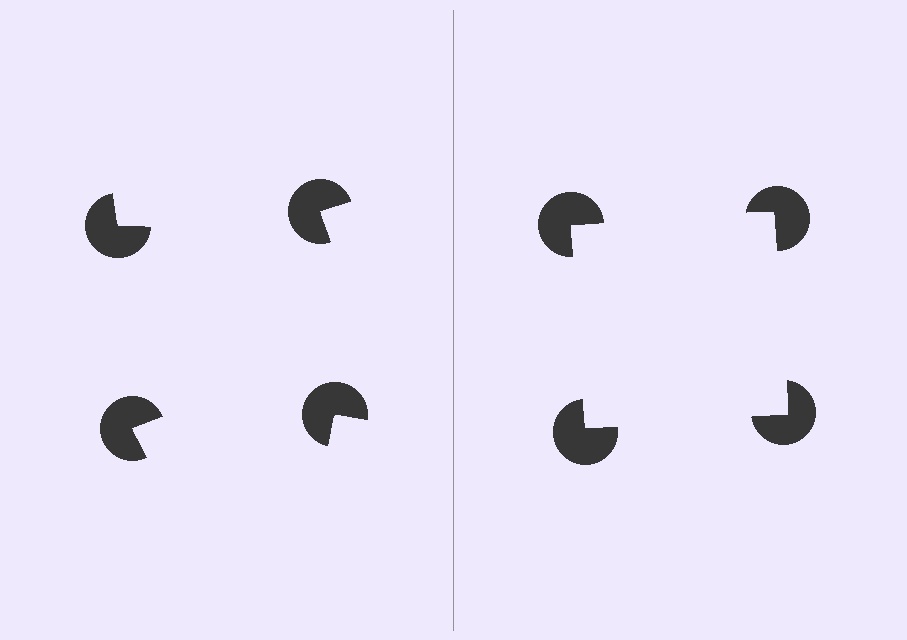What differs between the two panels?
The pac-man discs are positioned identically on both sides; only the wedge orientations differ. On the right they align to a square; on the left they are misaligned.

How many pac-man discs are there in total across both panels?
8 — 4 on each side.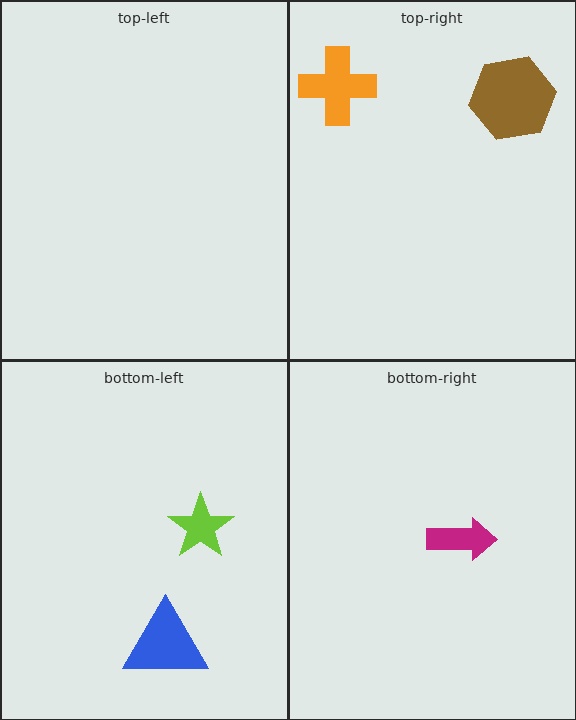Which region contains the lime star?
The bottom-left region.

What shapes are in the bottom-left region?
The lime star, the blue triangle.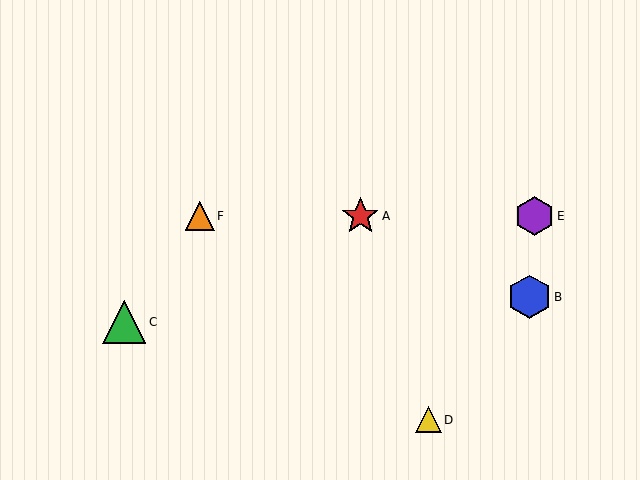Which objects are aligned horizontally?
Objects A, E, F are aligned horizontally.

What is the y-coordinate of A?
Object A is at y≈216.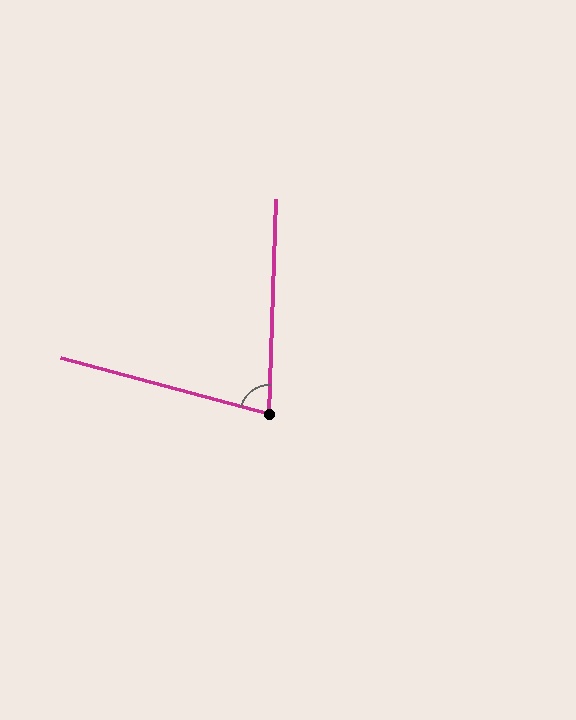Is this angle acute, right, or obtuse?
It is acute.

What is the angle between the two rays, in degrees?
Approximately 77 degrees.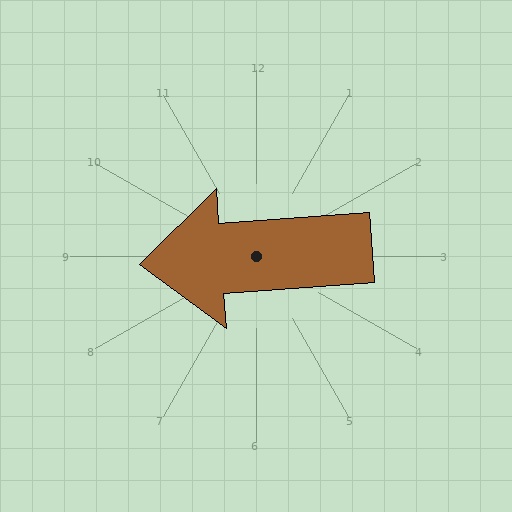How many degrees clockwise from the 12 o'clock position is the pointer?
Approximately 266 degrees.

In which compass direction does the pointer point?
West.